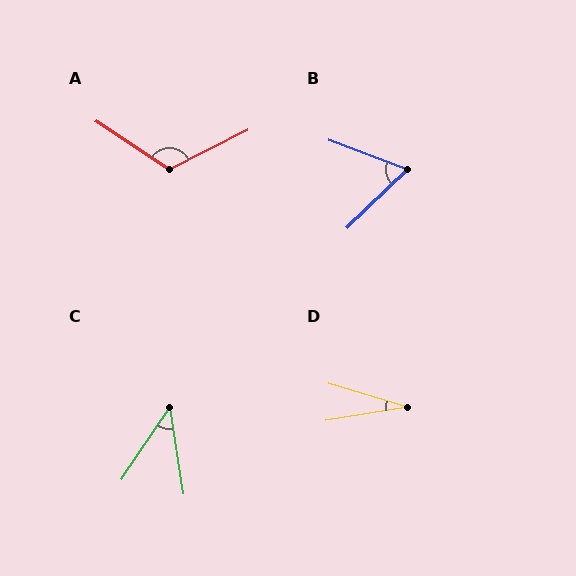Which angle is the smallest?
D, at approximately 26 degrees.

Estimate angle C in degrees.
Approximately 43 degrees.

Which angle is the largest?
A, at approximately 120 degrees.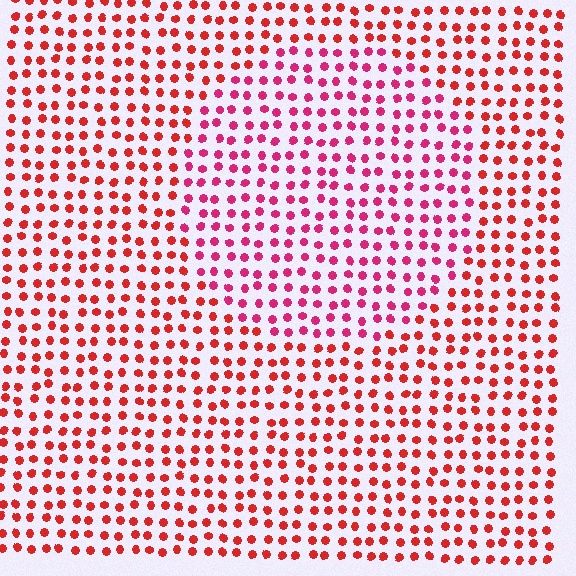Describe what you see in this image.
The image is filled with small red elements in a uniform arrangement. A circle-shaped region is visible where the elements are tinted to a slightly different hue, forming a subtle color boundary.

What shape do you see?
I see a circle.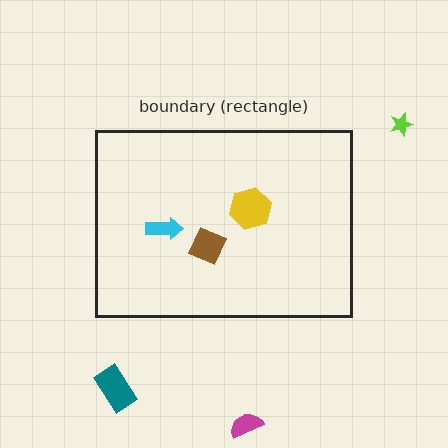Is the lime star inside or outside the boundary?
Outside.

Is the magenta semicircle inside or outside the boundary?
Outside.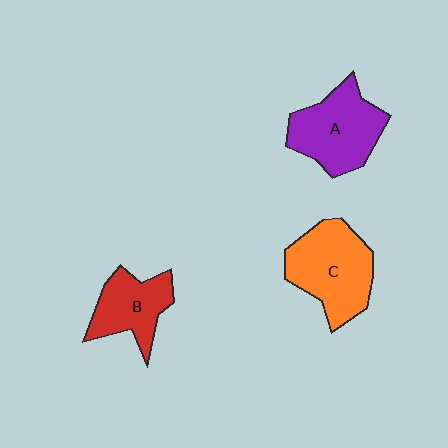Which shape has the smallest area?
Shape B (red).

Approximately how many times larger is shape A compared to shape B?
Approximately 1.4 times.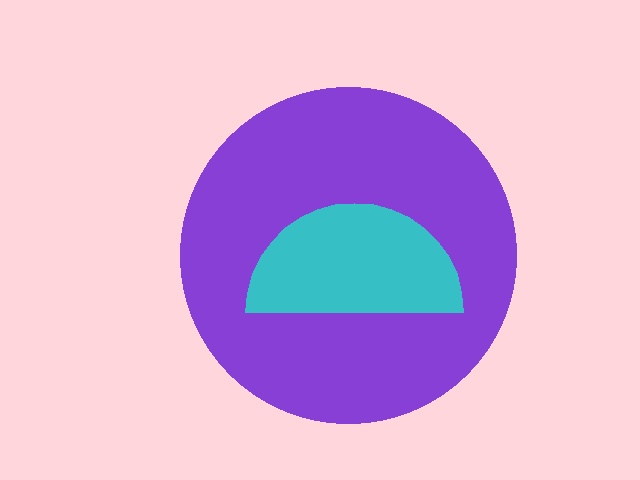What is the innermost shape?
The cyan semicircle.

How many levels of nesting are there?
2.